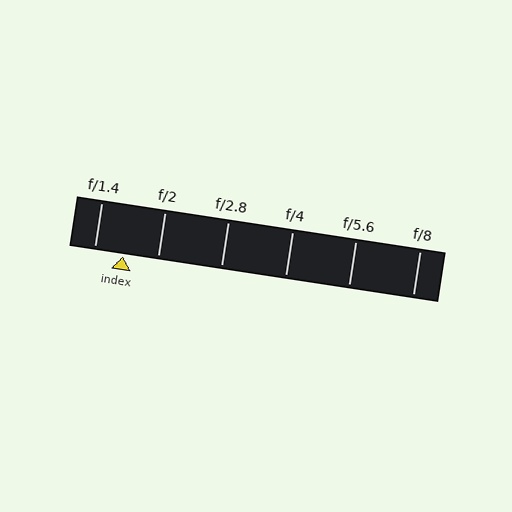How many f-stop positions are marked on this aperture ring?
There are 6 f-stop positions marked.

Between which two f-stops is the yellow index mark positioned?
The index mark is between f/1.4 and f/2.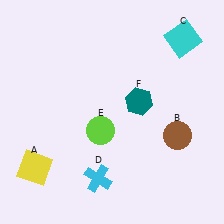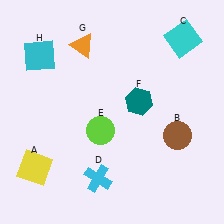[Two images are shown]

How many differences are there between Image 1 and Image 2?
There are 2 differences between the two images.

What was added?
An orange triangle (G), a cyan square (H) were added in Image 2.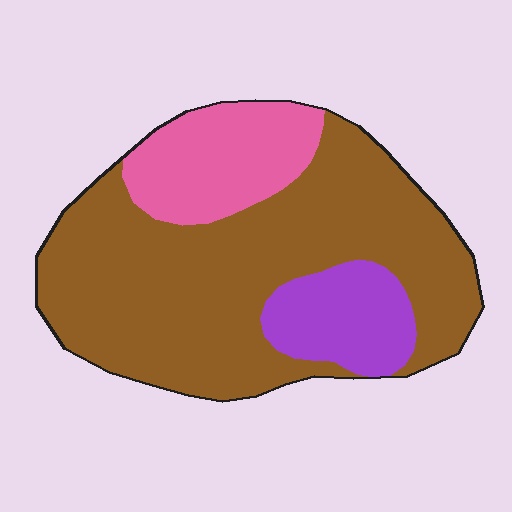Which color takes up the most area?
Brown, at roughly 70%.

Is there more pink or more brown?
Brown.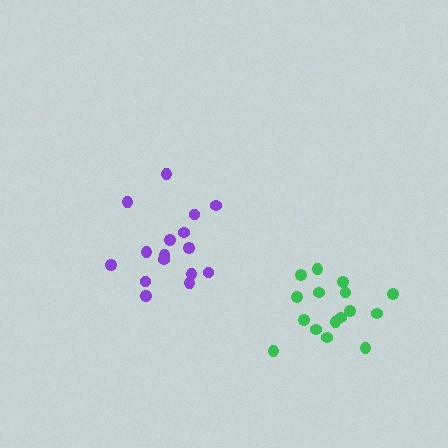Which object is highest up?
The purple cluster is topmost.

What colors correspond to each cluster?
The clusters are colored: green, purple.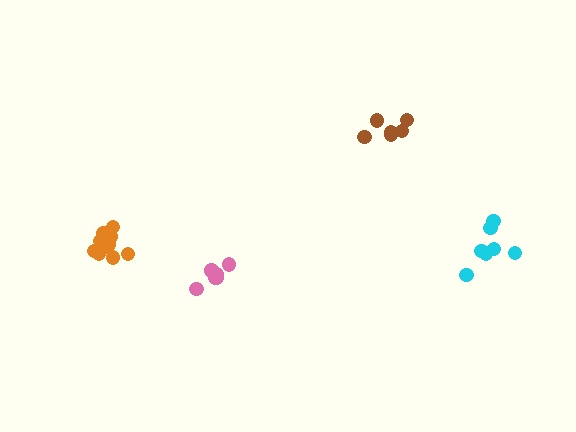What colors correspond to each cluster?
The clusters are colored: orange, pink, cyan, brown.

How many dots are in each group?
Group 1: 11 dots, Group 2: 6 dots, Group 3: 7 dots, Group 4: 6 dots (30 total).